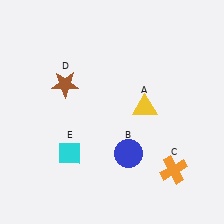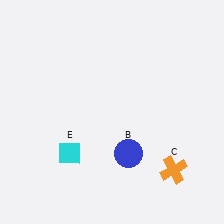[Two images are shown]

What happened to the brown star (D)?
The brown star (D) was removed in Image 2. It was in the top-left area of Image 1.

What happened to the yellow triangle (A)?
The yellow triangle (A) was removed in Image 2. It was in the top-right area of Image 1.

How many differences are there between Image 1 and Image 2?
There are 2 differences between the two images.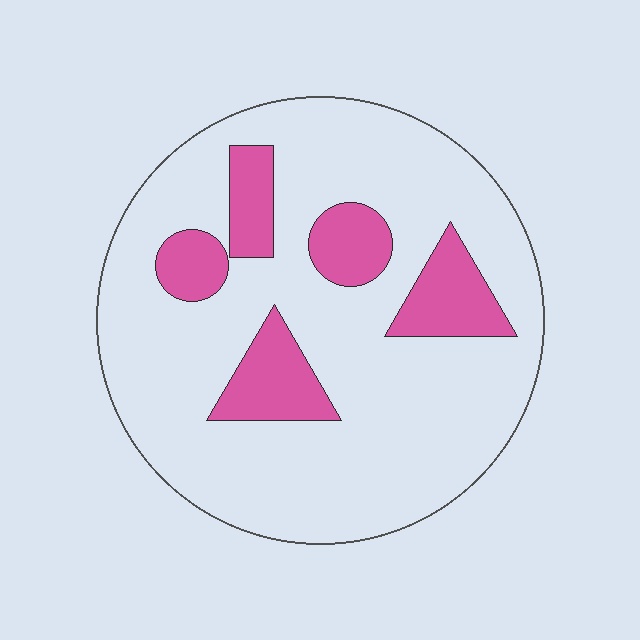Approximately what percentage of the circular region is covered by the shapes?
Approximately 20%.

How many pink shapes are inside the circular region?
5.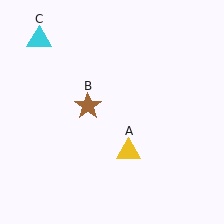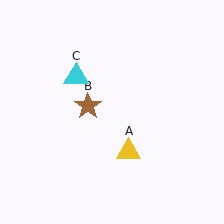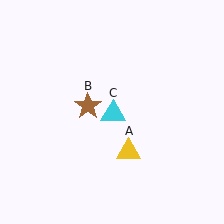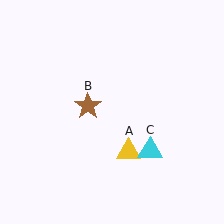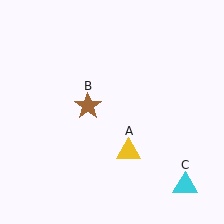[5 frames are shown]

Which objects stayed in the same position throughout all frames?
Yellow triangle (object A) and brown star (object B) remained stationary.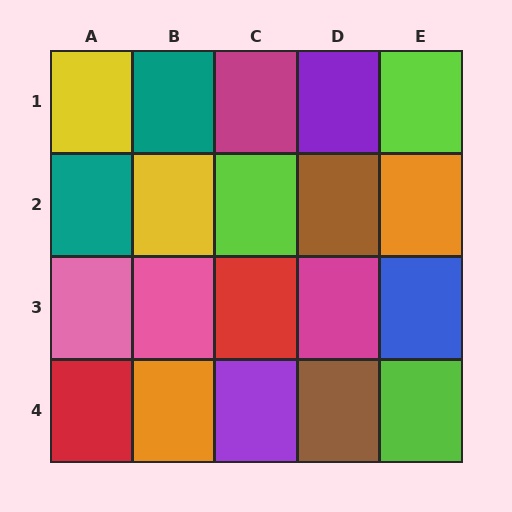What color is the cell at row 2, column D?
Brown.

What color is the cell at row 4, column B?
Orange.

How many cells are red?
2 cells are red.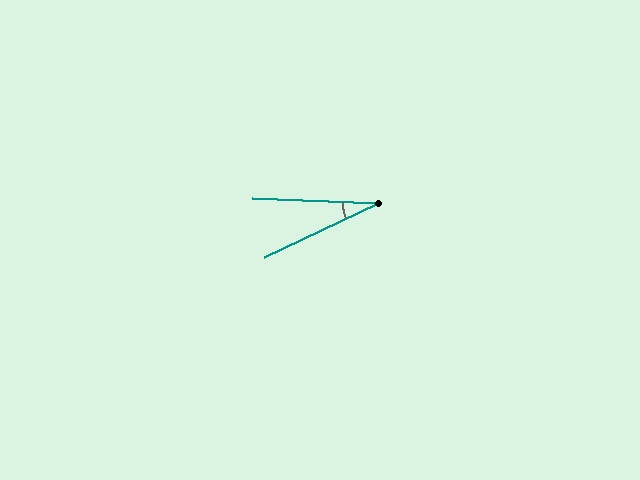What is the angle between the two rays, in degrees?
Approximately 28 degrees.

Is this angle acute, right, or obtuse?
It is acute.